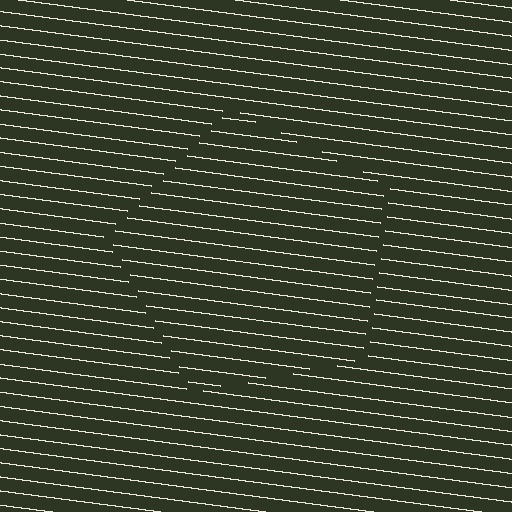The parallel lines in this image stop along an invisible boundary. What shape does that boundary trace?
An illusory pentagon. The interior of the shape contains the same grating, shifted by half a period — the contour is defined by the phase discontinuity where line-ends from the inner and outer gratings abut.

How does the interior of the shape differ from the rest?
The interior of the shape contains the same grating, shifted by half a period — the contour is defined by the phase discontinuity where line-ends from the inner and outer gratings abut.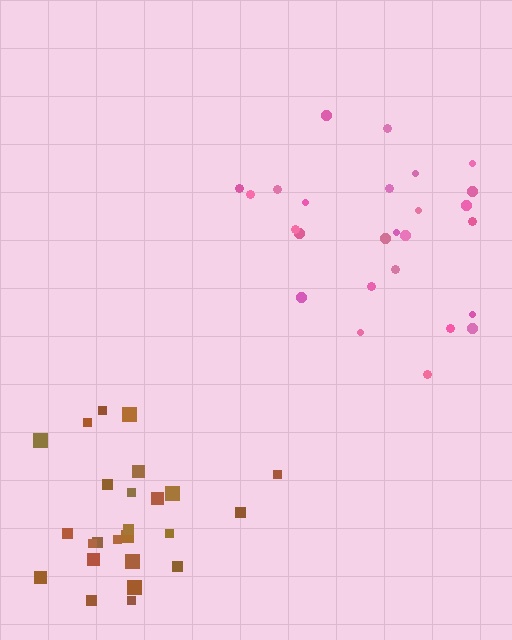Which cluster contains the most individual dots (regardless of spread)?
Pink (26).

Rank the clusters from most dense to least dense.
brown, pink.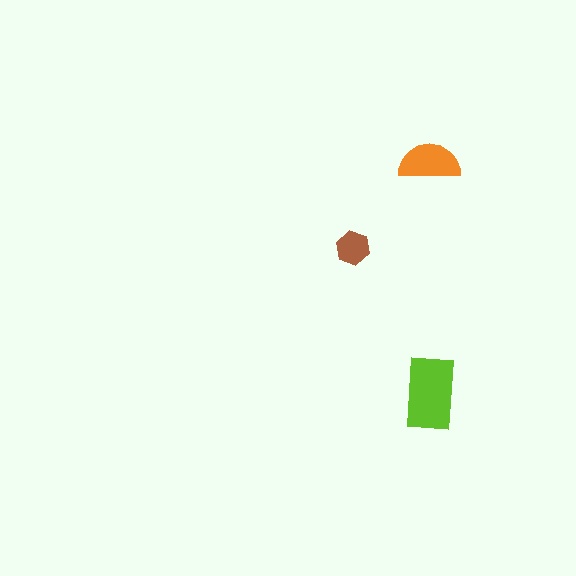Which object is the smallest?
The brown hexagon.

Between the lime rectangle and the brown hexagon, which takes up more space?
The lime rectangle.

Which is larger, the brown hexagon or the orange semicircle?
The orange semicircle.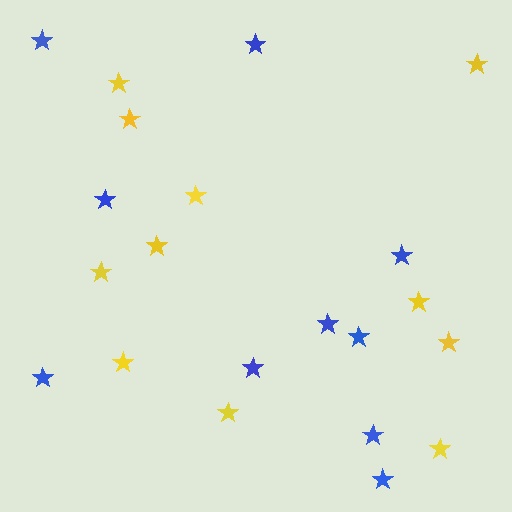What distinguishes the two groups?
There are 2 groups: one group of blue stars (10) and one group of yellow stars (11).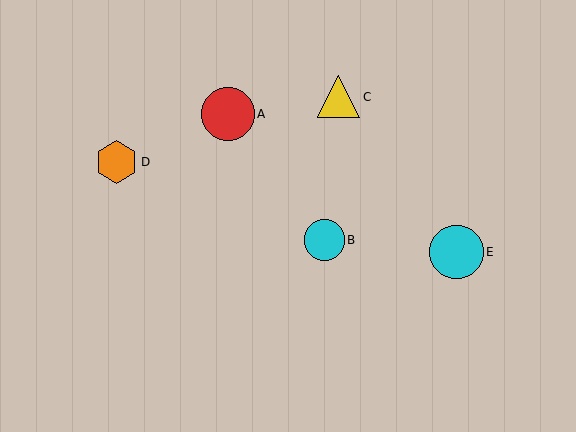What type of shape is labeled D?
Shape D is an orange hexagon.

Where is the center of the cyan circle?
The center of the cyan circle is at (324, 240).